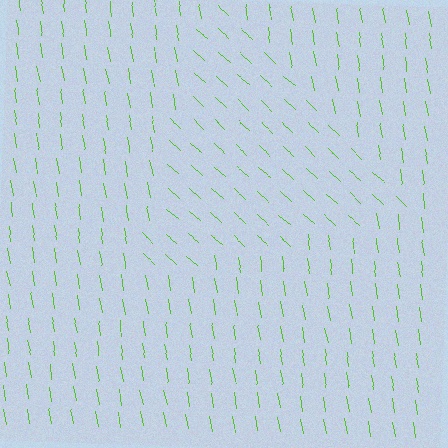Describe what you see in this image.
The image is filled with small lime line segments. A triangle region in the image has lines oriented differently from the surrounding lines, creating a visible texture boundary.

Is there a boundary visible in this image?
Yes, there is a texture boundary formed by a change in line orientation.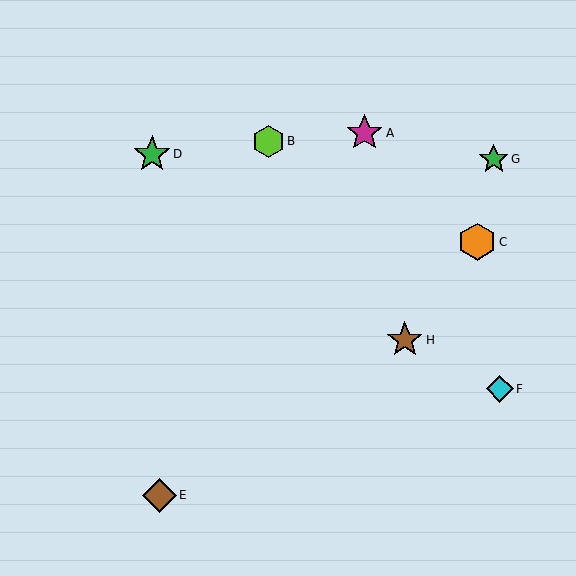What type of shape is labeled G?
Shape G is a green star.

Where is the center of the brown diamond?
The center of the brown diamond is at (159, 495).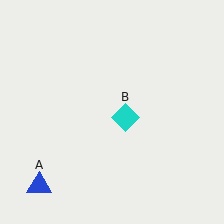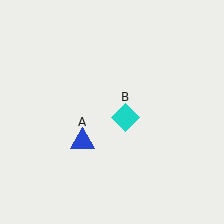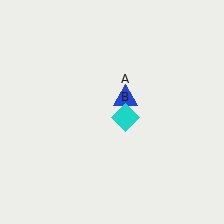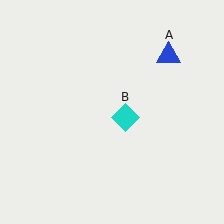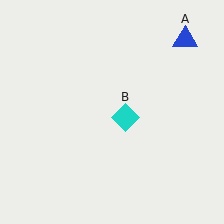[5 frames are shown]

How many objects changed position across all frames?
1 object changed position: blue triangle (object A).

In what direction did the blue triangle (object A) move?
The blue triangle (object A) moved up and to the right.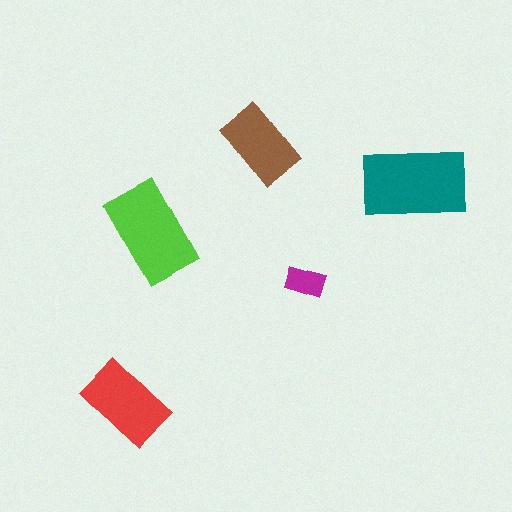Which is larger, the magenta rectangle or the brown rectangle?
The brown one.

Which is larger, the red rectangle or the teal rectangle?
The teal one.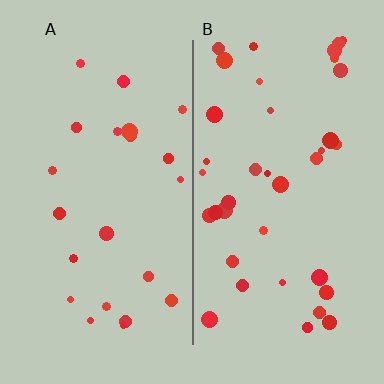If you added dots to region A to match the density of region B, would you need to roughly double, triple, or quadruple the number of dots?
Approximately double.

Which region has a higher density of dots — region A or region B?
B (the right).